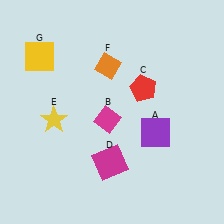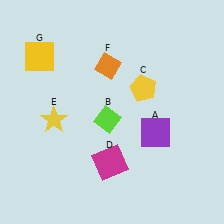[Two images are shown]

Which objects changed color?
B changed from magenta to lime. C changed from red to yellow.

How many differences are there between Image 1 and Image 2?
There are 2 differences between the two images.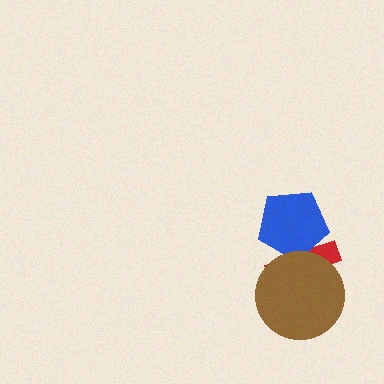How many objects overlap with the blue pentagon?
2 objects overlap with the blue pentagon.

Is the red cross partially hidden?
Yes, it is partially covered by another shape.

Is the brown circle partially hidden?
No, no other shape covers it.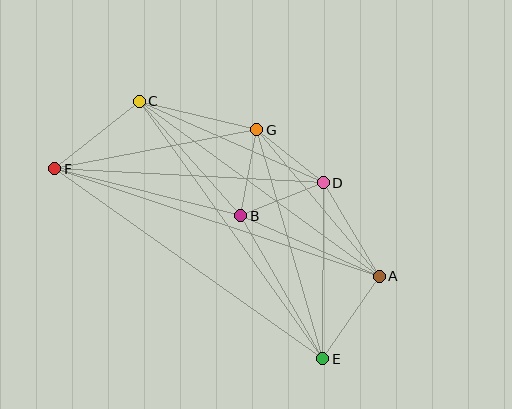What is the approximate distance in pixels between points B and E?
The distance between B and E is approximately 165 pixels.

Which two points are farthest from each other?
Points A and F are farthest from each other.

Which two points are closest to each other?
Points D and G are closest to each other.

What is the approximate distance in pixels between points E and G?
The distance between E and G is approximately 238 pixels.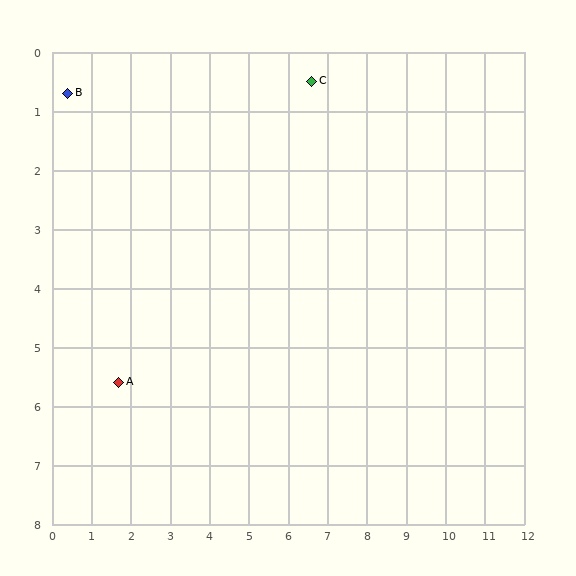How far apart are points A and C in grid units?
Points A and C are about 7.1 grid units apart.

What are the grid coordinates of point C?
Point C is at approximately (6.6, 0.5).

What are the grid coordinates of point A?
Point A is at approximately (1.7, 5.6).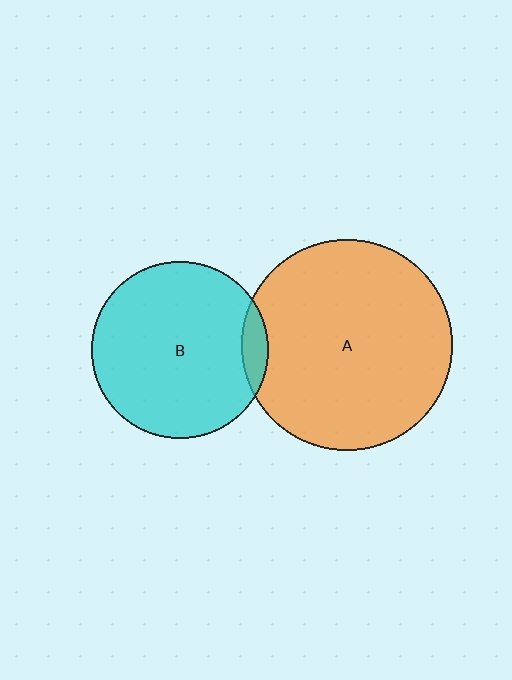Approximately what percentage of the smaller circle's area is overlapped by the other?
Approximately 5%.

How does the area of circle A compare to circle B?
Approximately 1.4 times.